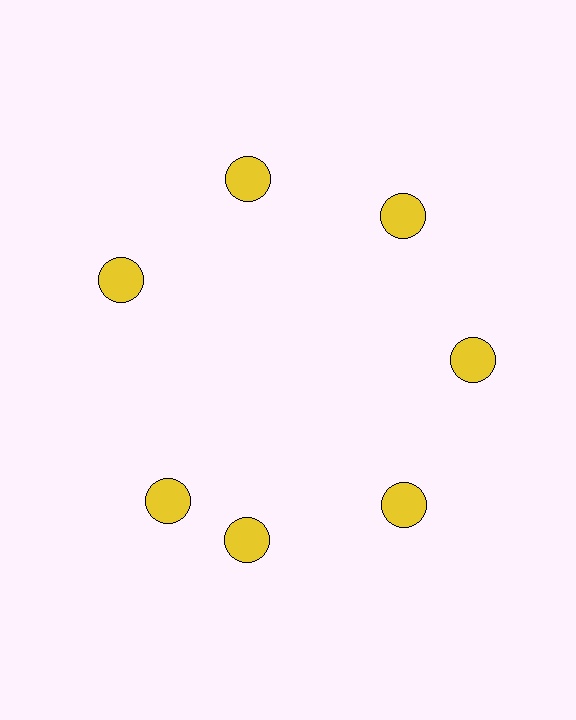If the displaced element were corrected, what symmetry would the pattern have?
It would have 7-fold rotational symmetry — the pattern would map onto itself every 51 degrees.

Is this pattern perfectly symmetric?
No. The 7 yellow circles are arranged in a ring, but one element near the 8 o'clock position is rotated out of alignment along the ring, breaking the 7-fold rotational symmetry.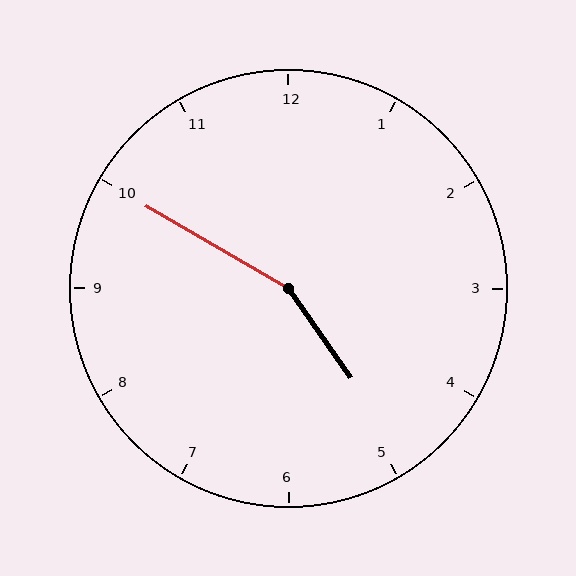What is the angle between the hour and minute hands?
Approximately 155 degrees.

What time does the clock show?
4:50.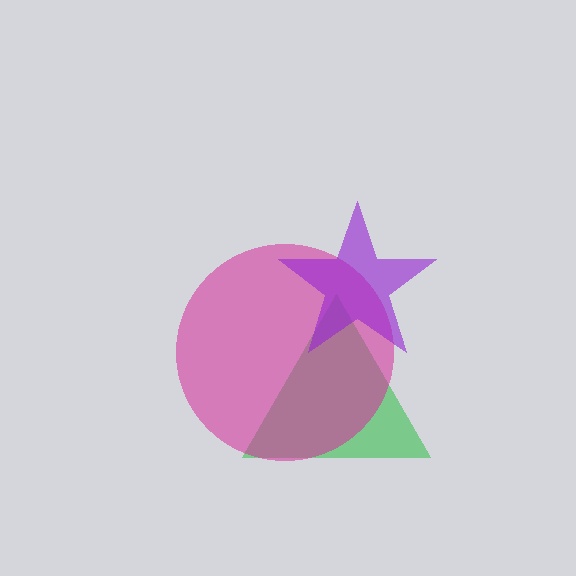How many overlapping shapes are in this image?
There are 3 overlapping shapes in the image.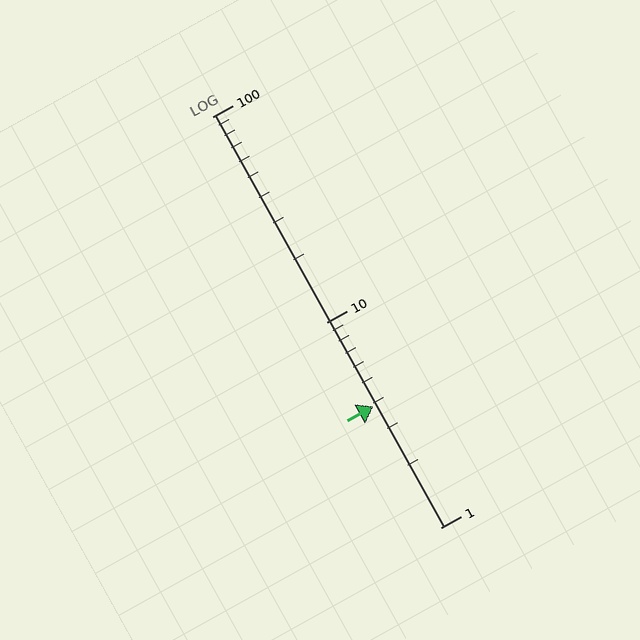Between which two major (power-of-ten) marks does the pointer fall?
The pointer is between 1 and 10.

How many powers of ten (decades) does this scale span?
The scale spans 2 decades, from 1 to 100.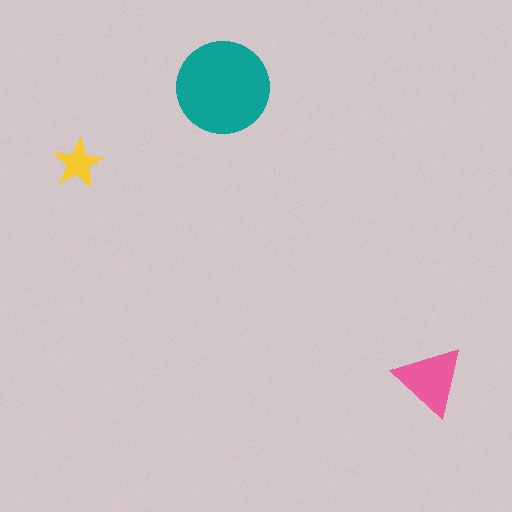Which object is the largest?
The teal circle.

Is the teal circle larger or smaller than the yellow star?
Larger.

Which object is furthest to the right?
The pink triangle is rightmost.